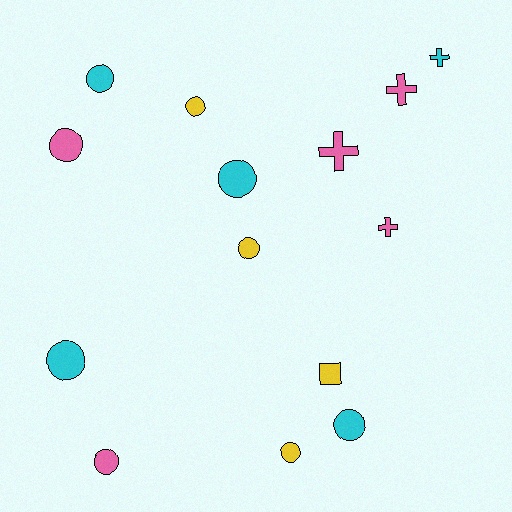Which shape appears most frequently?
Circle, with 9 objects.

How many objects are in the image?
There are 14 objects.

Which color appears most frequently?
Cyan, with 5 objects.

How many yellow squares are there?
There is 1 yellow square.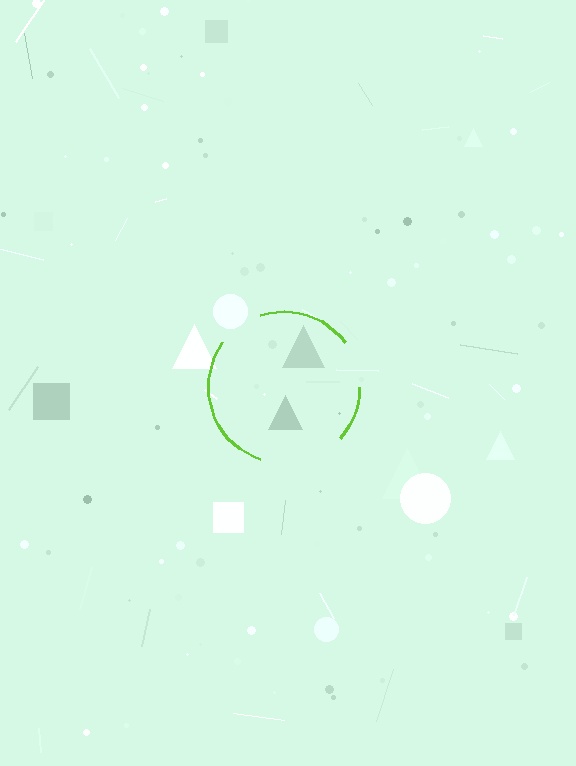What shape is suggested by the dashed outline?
The dashed outline suggests a circle.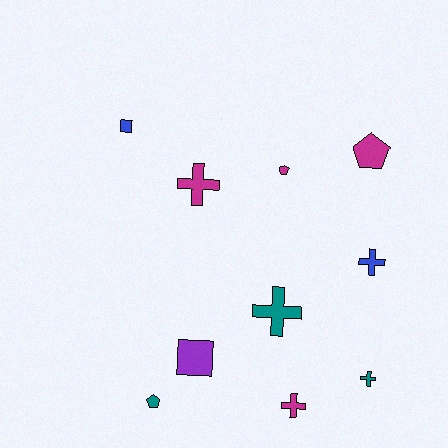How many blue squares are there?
There is 1 blue square.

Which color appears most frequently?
Magenta, with 4 objects.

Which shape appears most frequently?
Cross, with 5 objects.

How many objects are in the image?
There are 10 objects.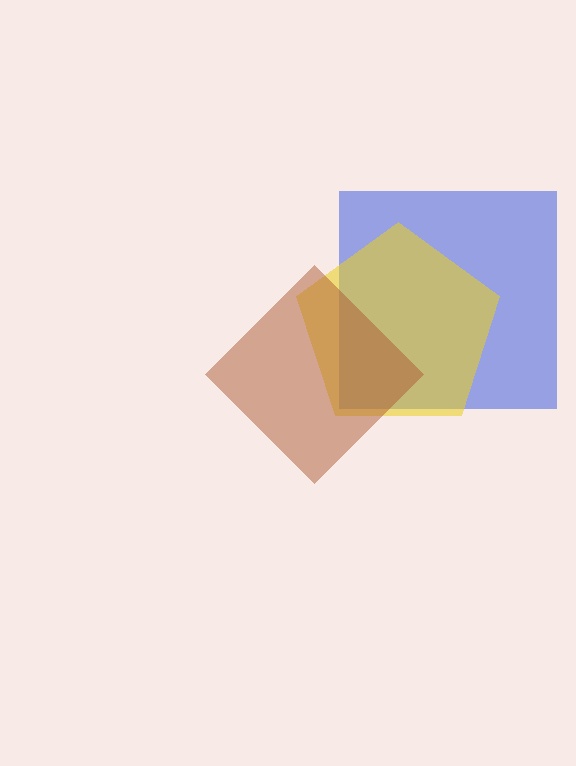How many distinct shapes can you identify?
There are 3 distinct shapes: a blue square, a yellow pentagon, a brown diamond.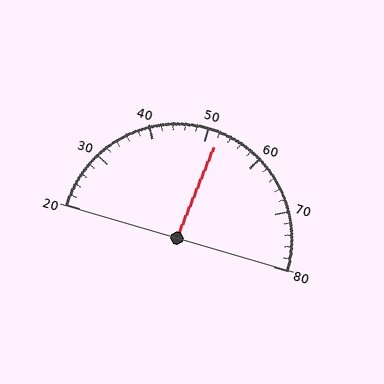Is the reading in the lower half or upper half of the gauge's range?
The reading is in the upper half of the range (20 to 80).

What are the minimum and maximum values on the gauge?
The gauge ranges from 20 to 80.